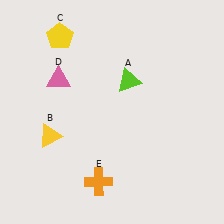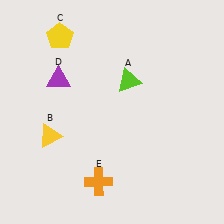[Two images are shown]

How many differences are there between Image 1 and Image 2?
There is 1 difference between the two images.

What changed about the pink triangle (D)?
In Image 1, D is pink. In Image 2, it changed to purple.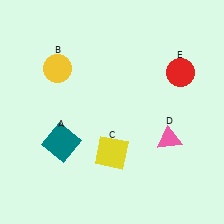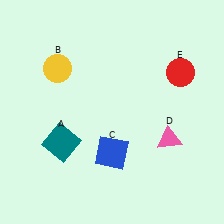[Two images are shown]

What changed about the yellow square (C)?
In Image 1, C is yellow. In Image 2, it changed to blue.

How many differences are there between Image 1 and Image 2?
There is 1 difference between the two images.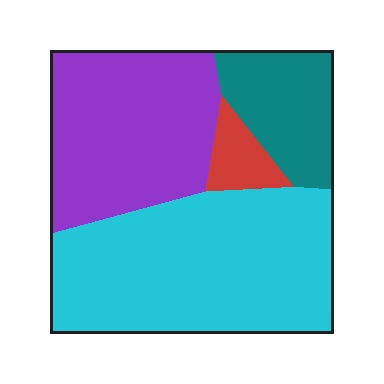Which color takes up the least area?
Red, at roughly 5%.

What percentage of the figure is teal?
Teal takes up about one sixth (1/6) of the figure.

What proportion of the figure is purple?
Purple takes up between a quarter and a half of the figure.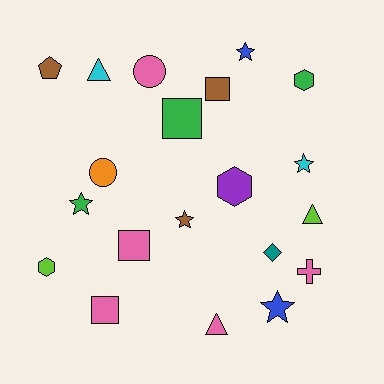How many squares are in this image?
There are 4 squares.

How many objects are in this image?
There are 20 objects.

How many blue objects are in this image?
There are 2 blue objects.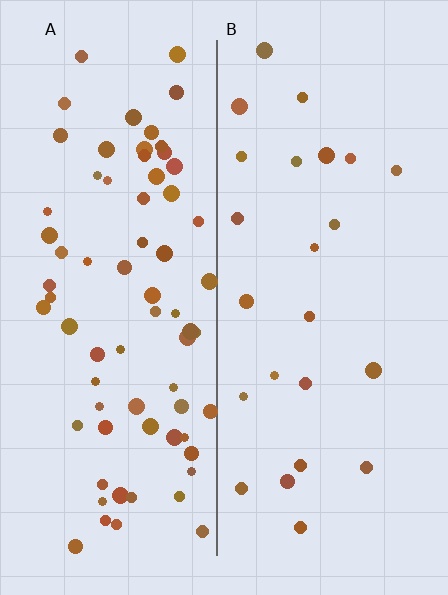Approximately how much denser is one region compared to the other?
Approximately 3.0× — region A over region B.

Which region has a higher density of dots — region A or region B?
A (the left).